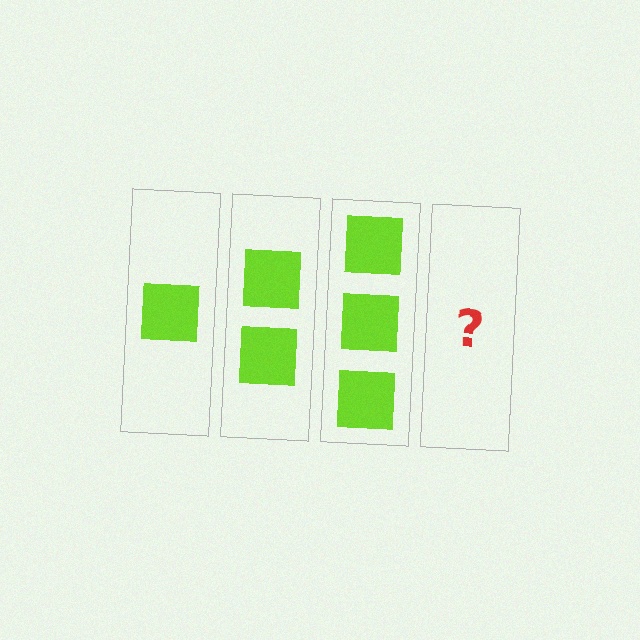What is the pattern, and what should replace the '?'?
The pattern is that each step adds one more square. The '?' should be 4 squares.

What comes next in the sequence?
The next element should be 4 squares.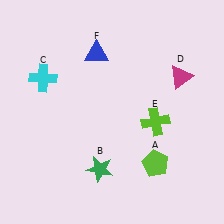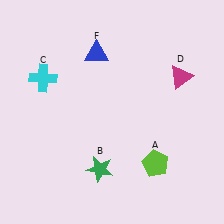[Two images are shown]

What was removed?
The lime cross (E) was removed in Image 2.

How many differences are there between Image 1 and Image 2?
There is 1 difference between the two images.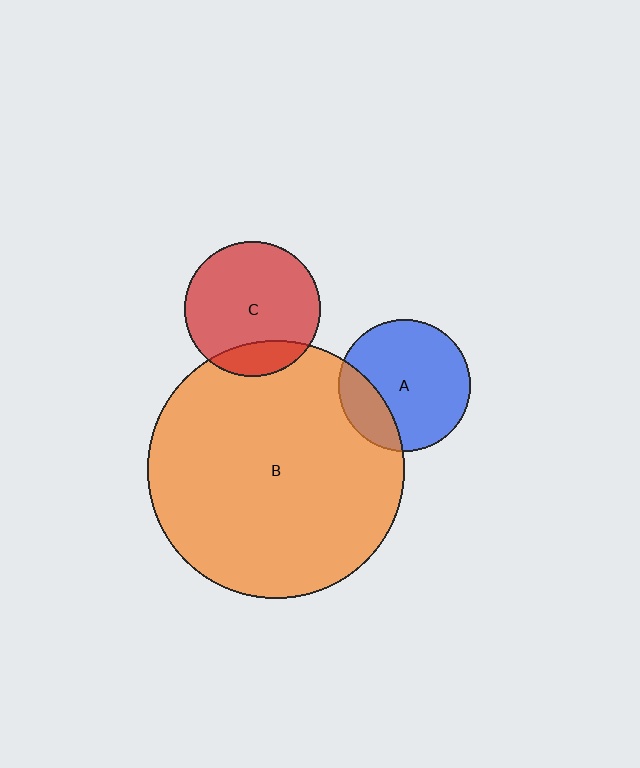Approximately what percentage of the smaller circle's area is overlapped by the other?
Approximately 25%.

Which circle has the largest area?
Circle B (orange).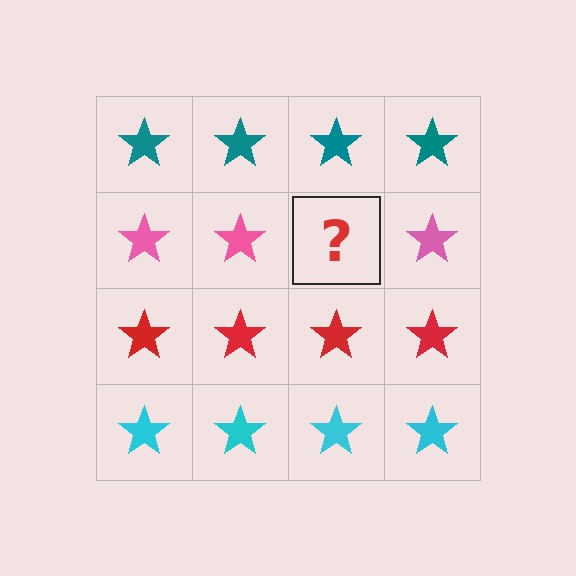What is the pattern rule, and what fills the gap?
The rule is that each row has a consistent color. The gap should be filled with a pink star.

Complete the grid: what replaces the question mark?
The question mark should be replaced with a pink star.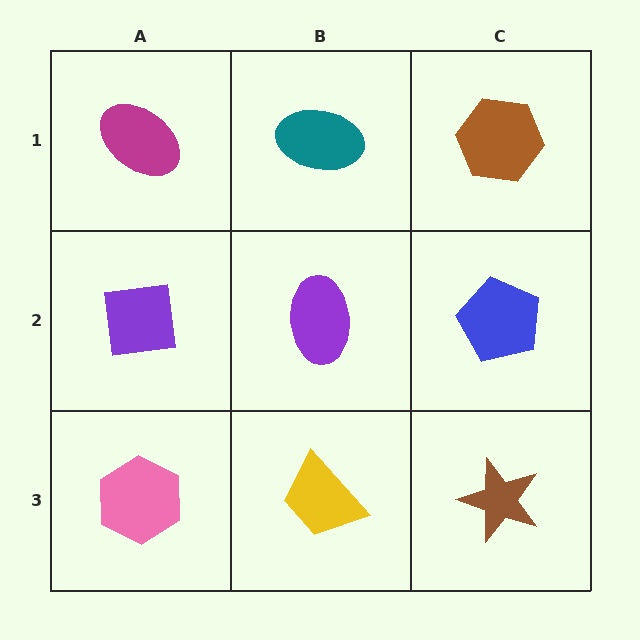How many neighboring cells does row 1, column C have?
2.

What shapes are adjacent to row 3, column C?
A blue pentagon (row 2, column C), a yellow trapezoid (row 3, column B).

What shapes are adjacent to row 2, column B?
A teal ellipse (row 1, column B), a yellow trapezoid (row 3, column B), a purple square (row 2, column A), a blue pentagon (row 2, column C).